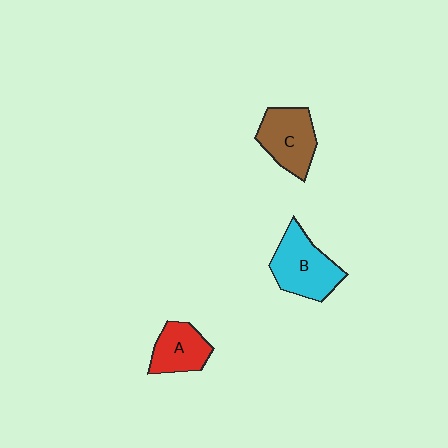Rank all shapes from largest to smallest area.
From largest to smallest: B (cyan), C (brown), A (red).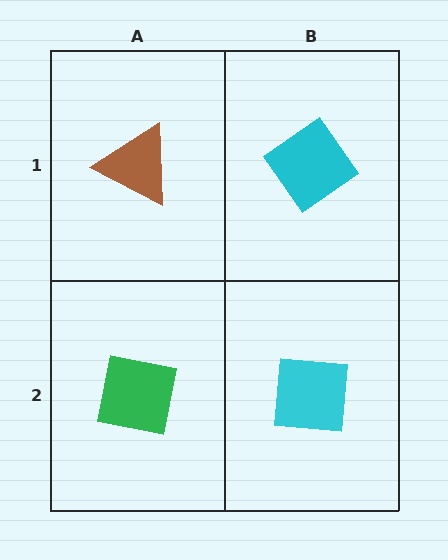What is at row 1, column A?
A brown triangle.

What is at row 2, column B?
A cyan square.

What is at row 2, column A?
A green square.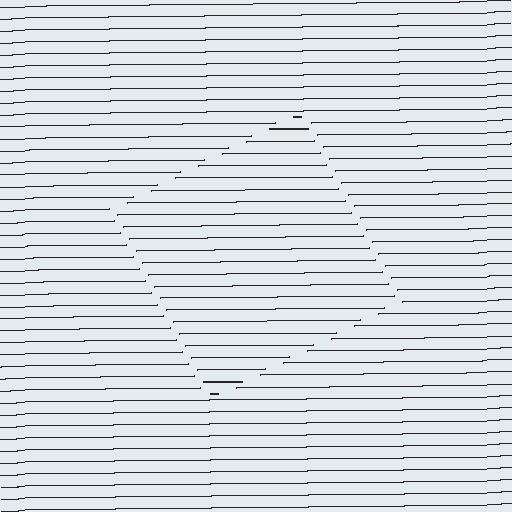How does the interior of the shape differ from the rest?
The interior of the shape contains the same grating, shifted by half a period — the contour is defined by the phase discontinuity where line-ends from the inner and outer gratings abut.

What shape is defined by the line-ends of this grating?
An illusory square. The interior of the shape contains the same grating, shifted by half a period — the contour is defined by the phase discontinuity where line-ends from the inner and outer gratings abut.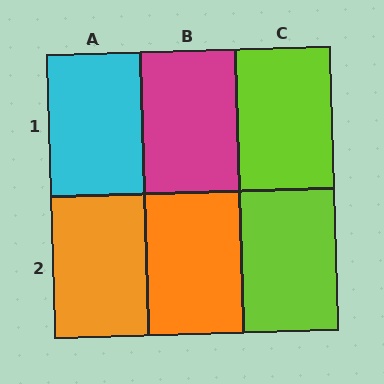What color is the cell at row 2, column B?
Orange.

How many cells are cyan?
1 cell is cyan.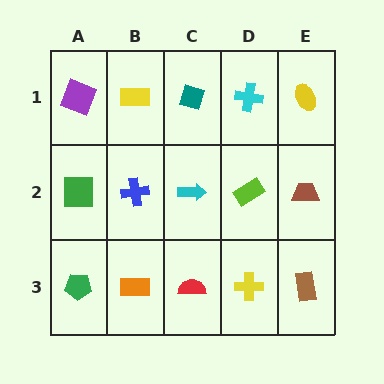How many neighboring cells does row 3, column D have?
3.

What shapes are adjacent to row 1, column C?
A cyan arrow (row 2, column C), a yellow rectangle (row 1, column B), a cyan cross (row 1, column D).